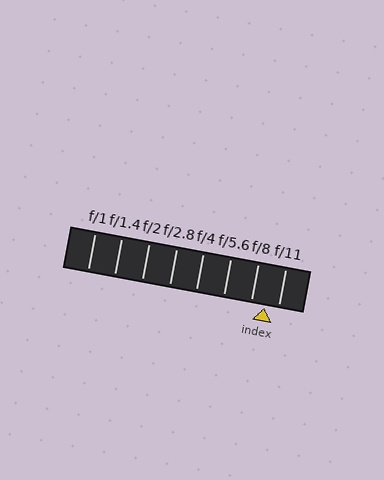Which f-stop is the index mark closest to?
The index mark is closest to f/11.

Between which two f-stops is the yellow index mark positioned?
The index mark is between f/8 and f/11.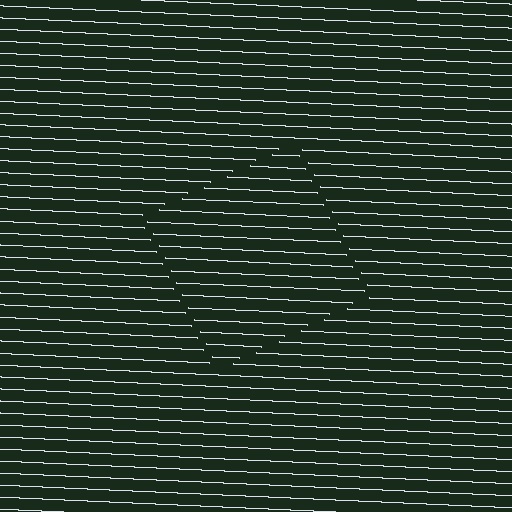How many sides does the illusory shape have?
4 sides — the line-ends trace a square.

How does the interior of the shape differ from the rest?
The interior of the shape contains the same grating, shifted by half a period — the contour is defined by the phase discontinuity where line-ends from the inner and outer gratings abut.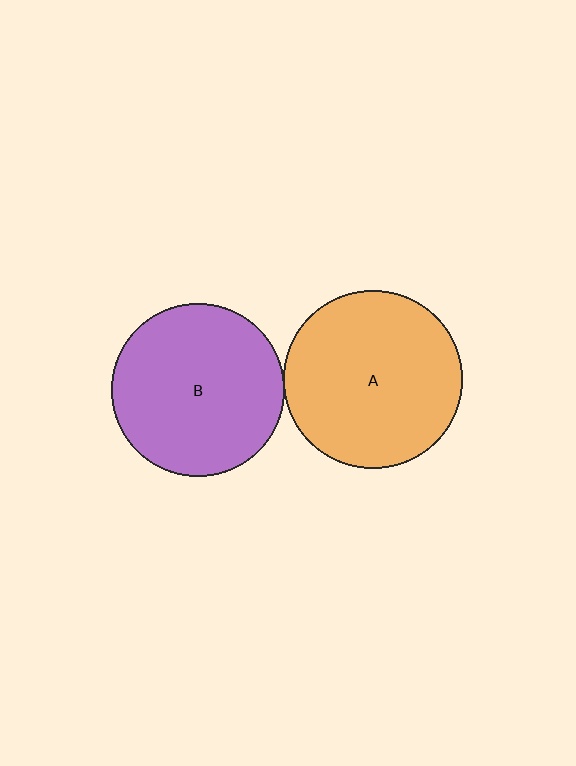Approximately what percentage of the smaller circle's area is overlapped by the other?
Approximately 5%.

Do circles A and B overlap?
Yes.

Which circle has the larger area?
Circle A (orange).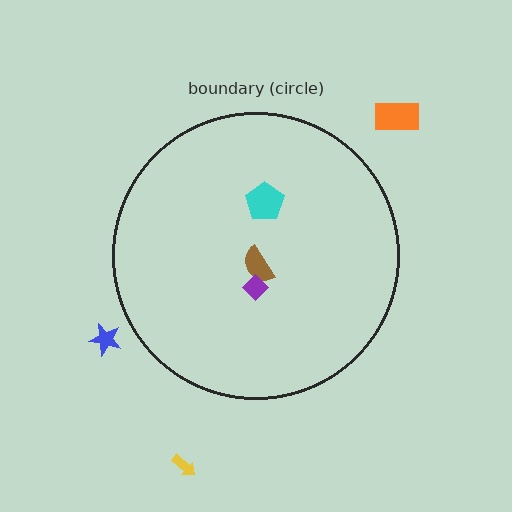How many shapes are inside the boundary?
3 inside, 3 outside.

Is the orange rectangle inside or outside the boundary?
Outside.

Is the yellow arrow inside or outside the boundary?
Outside.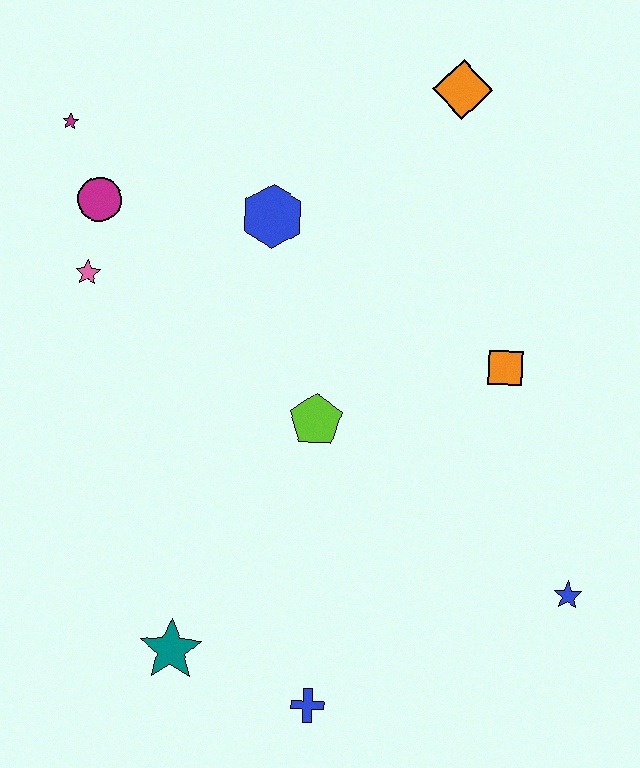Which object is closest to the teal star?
The blue cross is closest to the teal star.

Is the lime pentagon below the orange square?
Yes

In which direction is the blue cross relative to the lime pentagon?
The blue cross is below the lime pentagon.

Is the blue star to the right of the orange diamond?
Yes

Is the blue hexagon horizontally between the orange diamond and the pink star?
Yes